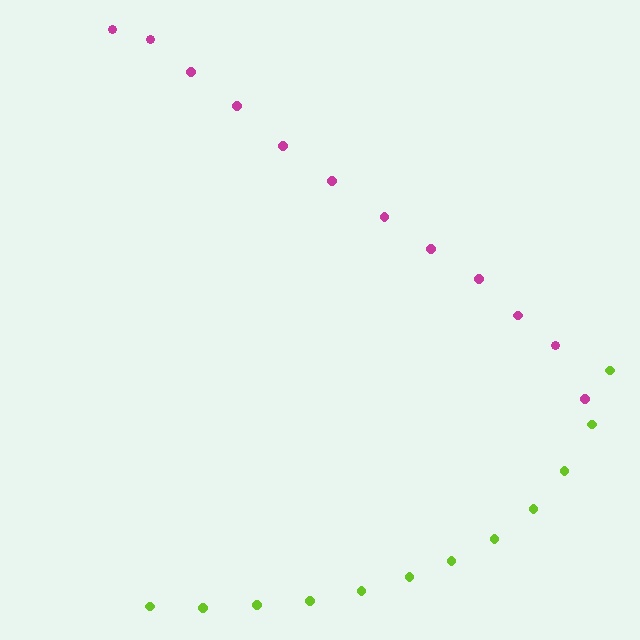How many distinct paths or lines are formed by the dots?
There are 2 distinct paths.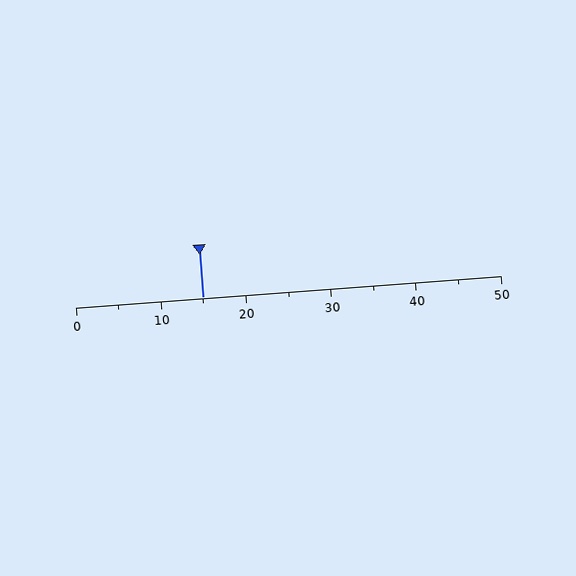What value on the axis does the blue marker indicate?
The marker indicates approximately 15.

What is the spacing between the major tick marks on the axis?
The major ticks are spaced 10 apart.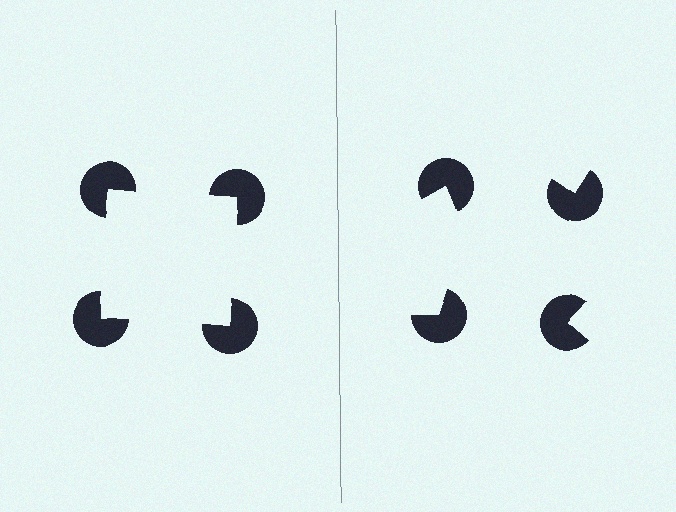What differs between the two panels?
The pac-man discs are positioned identically on both sides; only the wedge orientations differ. On the left they align to a square; on the right they are misaligned.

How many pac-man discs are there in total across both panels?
8 — 4 on each side.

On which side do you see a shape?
An illusory square appears on the left side. On the right side the wedge cuts are rotated, so no coherent shape forms.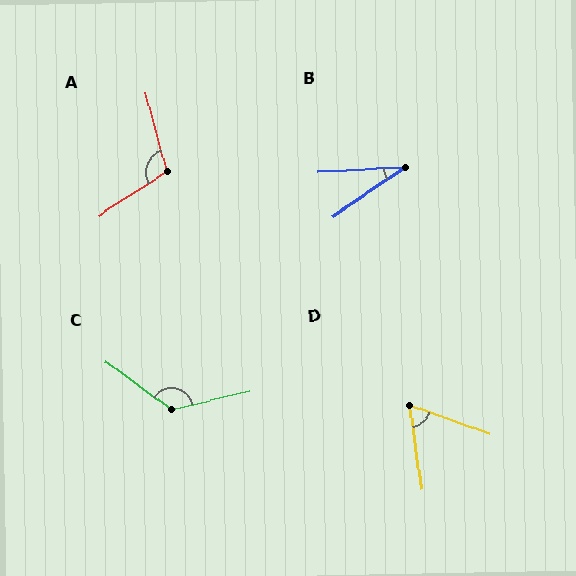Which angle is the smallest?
B, at approximately 31 degrees.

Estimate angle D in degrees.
Approximately 62 degrees.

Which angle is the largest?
C, at approximately 130 degrees.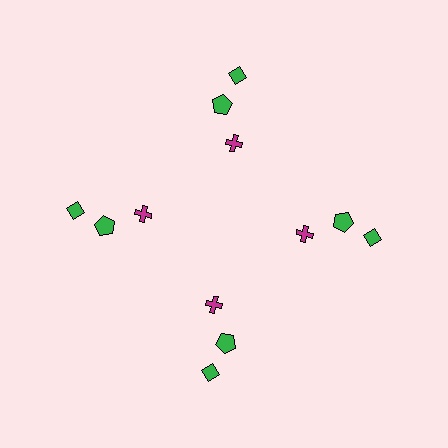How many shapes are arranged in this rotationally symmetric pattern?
There are 12 shapes, arranged in 4 groups of 3.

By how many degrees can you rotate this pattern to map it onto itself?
The pattern maps onto itself every 90 degrees of rotation.